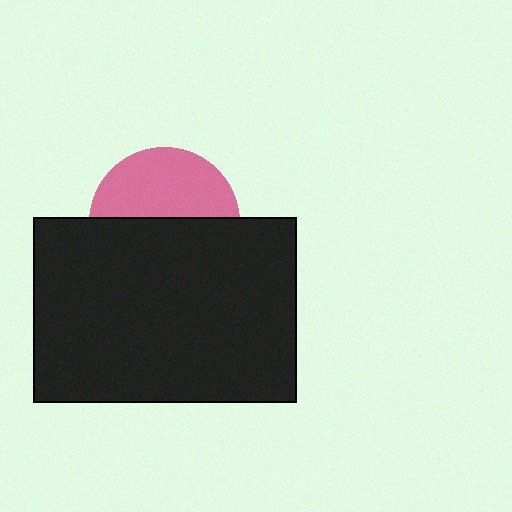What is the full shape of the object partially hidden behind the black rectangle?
The partially hidden object is a pink circle.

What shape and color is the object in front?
The object in front is a black rectangle.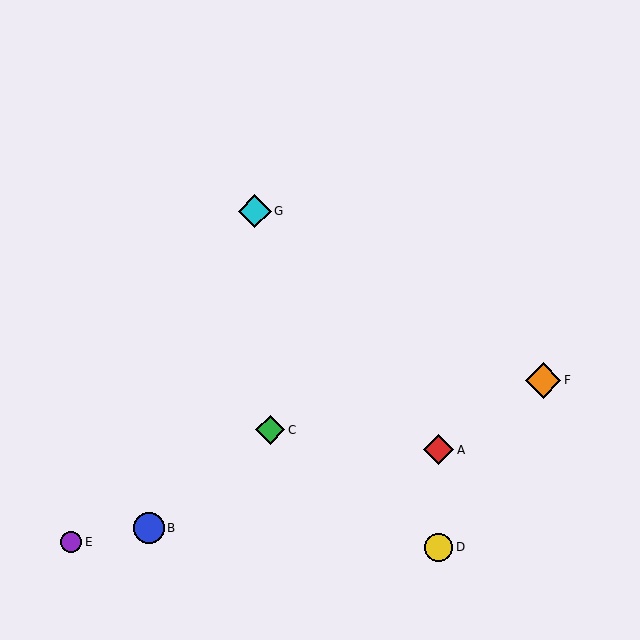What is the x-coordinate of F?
Object F is at x≈543.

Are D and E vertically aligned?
No, D is at x≈439 and E is at x≈71.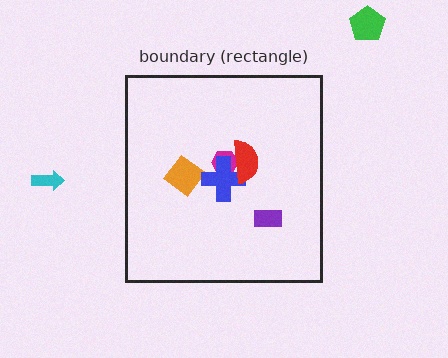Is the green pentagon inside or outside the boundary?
Outside.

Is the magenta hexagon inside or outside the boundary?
Inside.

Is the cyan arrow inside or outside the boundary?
Outside.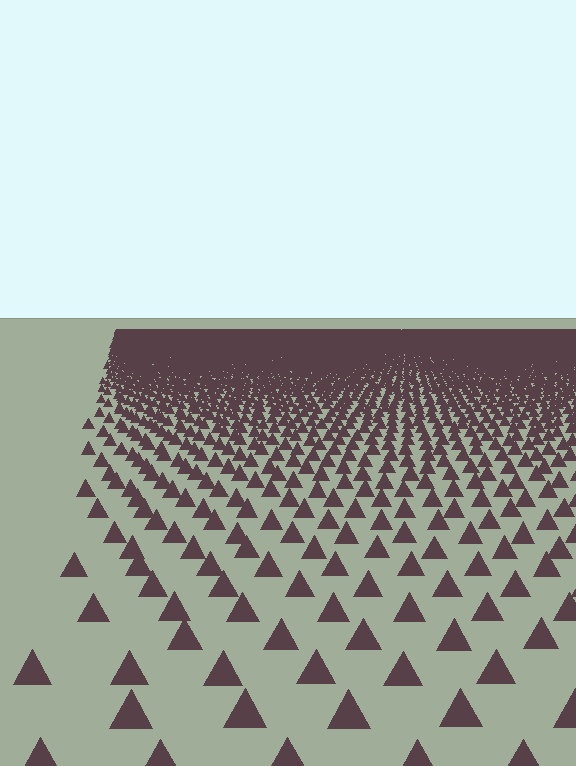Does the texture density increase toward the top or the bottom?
Density increases toward the top.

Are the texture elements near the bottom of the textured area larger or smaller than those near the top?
Larger. Near the bottom, elements are closer to the viewer and appear at a bigger on-screen size.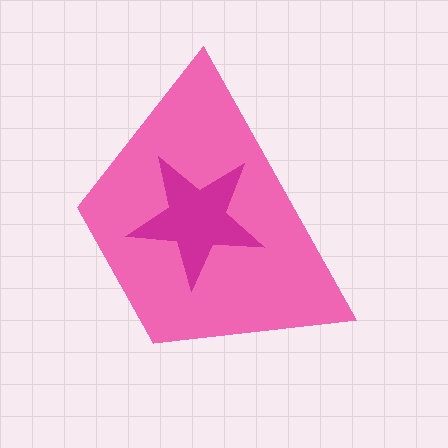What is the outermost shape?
The pink trapezoid.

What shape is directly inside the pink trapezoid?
The magenta star.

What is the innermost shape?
The magenta star.